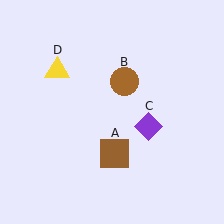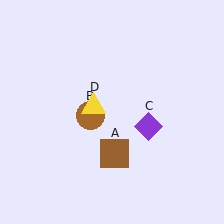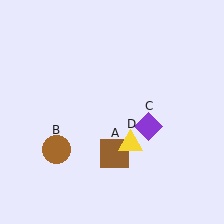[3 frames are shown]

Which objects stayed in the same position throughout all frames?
Brown square (object A) and purple diamond (object C) remained stationary.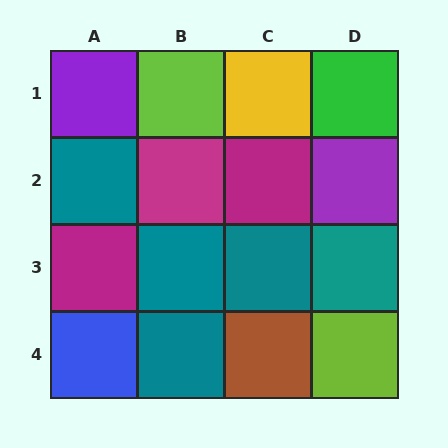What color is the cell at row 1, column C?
Yellow.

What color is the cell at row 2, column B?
Magenta.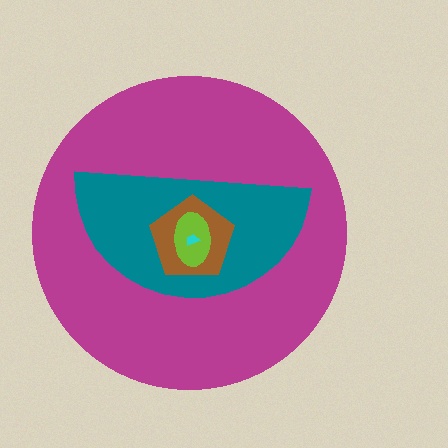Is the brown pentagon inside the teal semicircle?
Yes.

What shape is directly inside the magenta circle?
The teal semicircle.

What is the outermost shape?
The magenta circle.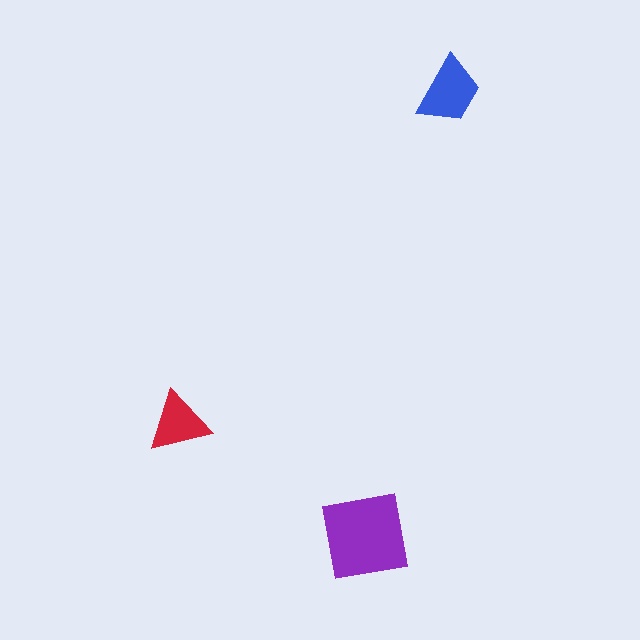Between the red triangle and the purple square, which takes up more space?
The purple square.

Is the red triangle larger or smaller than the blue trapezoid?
Smaller.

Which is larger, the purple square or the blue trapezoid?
The purple square.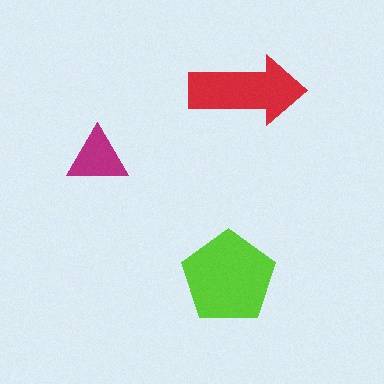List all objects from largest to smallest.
The lime pentagon, the red arrow, the magenta triangle.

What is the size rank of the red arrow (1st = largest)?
2nd.